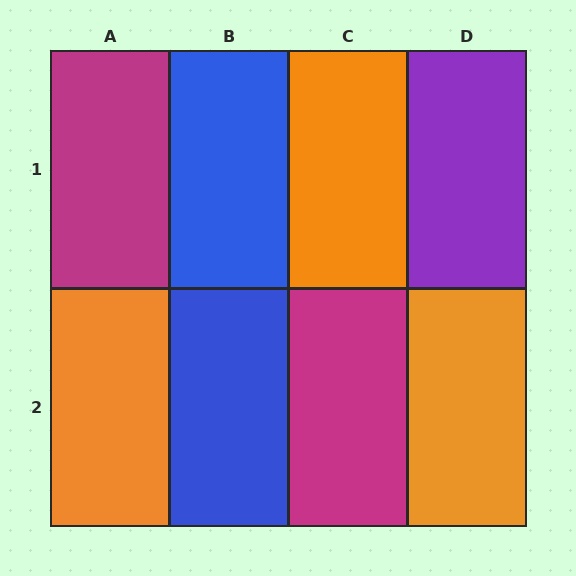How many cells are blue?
2 cells are blue.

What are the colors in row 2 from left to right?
Orange, blue, magenta, orange.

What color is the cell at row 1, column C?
Orange.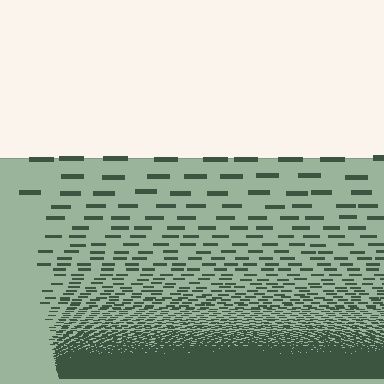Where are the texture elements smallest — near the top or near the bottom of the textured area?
Near the bottom.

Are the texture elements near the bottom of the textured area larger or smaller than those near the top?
Smaller. The gradient is inverted — elements near the bottom are smaller and denser.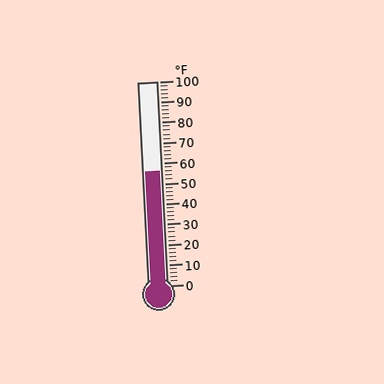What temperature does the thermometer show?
The thermometer shows approximately 56°F.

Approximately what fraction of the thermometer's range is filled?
The thermometer is filled to approximately 55% of its range.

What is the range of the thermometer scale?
The thermometer scale ranges from 0°F to 100°F.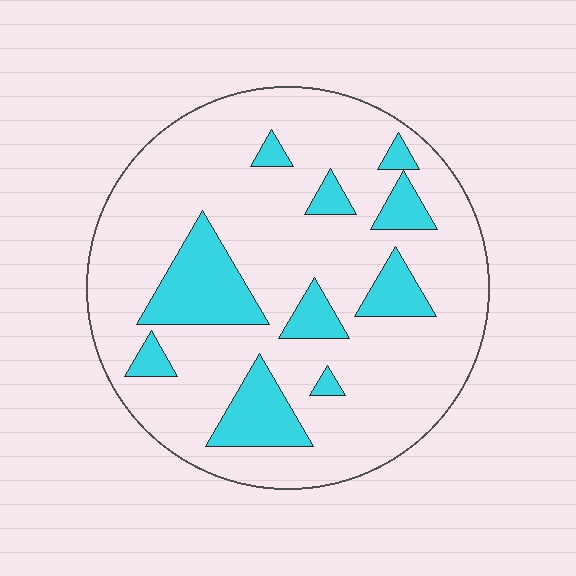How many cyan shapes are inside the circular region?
10.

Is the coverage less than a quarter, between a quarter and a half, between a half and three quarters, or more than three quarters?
Less than a quarter.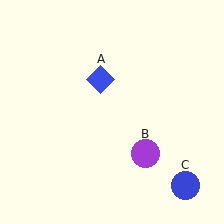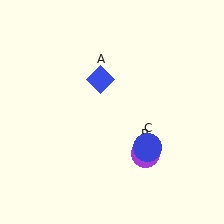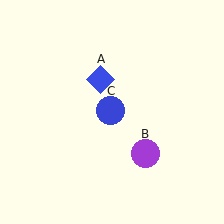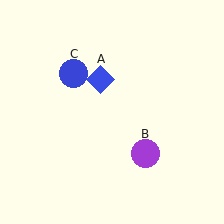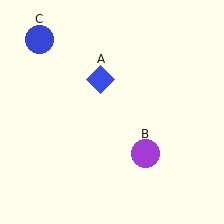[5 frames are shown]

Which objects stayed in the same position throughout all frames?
Blue diamond (object A) and purple circle (object B) remained stationary.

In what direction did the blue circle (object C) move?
The blue circle (object C) moved up and to the left.